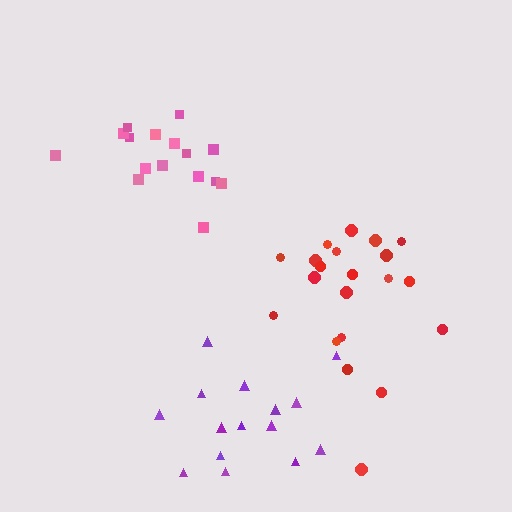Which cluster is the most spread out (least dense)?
Purple.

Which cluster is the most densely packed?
Pink.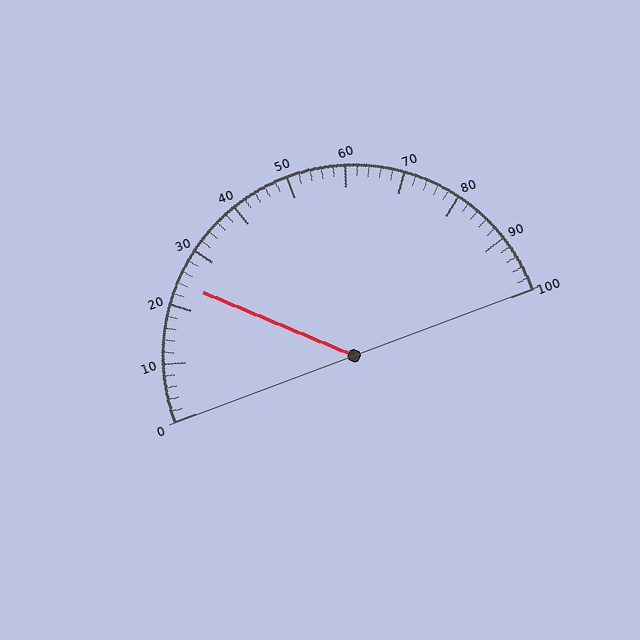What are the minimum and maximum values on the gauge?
The gauge ranges from 0 to 100.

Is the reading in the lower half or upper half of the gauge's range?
The reading is in the lower half of the range (0 to 100).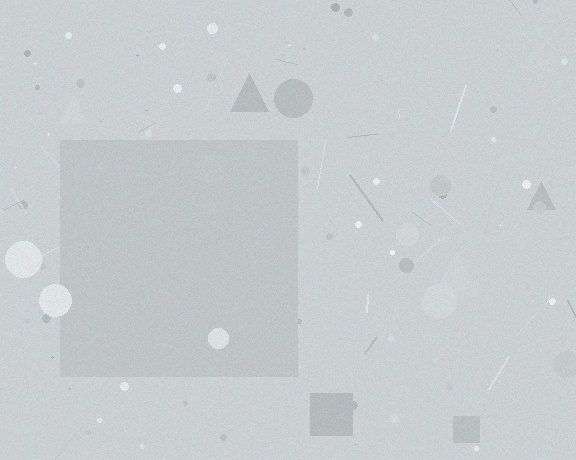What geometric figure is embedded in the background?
A square is embedded in the background.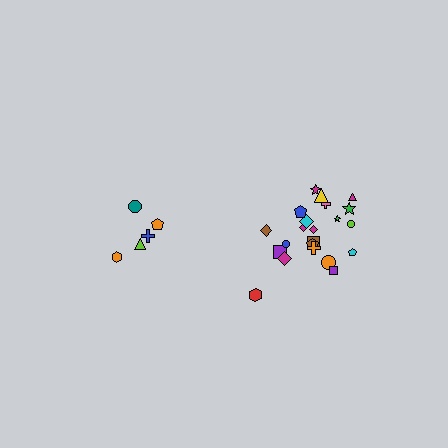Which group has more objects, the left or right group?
The right group.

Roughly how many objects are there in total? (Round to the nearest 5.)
Roughly 25 objects in total.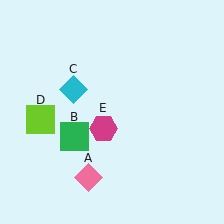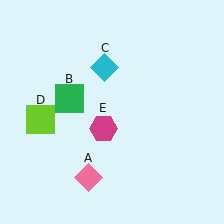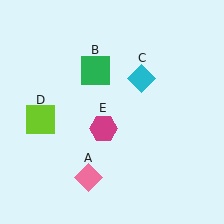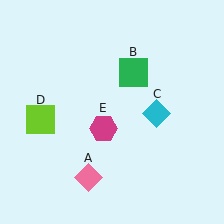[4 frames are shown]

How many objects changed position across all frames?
2 objects changed position: green square (object B), cyan diamond (object C).